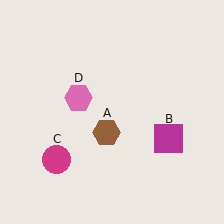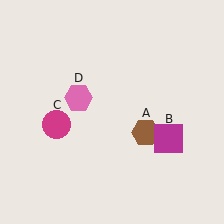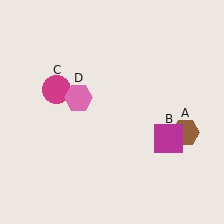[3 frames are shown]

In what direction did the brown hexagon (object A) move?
The brown hexagon (object A) moved right.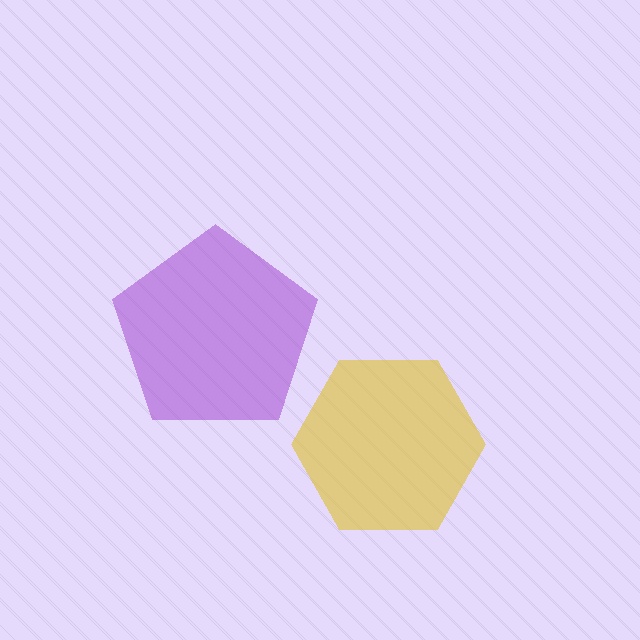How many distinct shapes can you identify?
There are 2 distinct shapes: a yellow hexagon, a purple pentagon.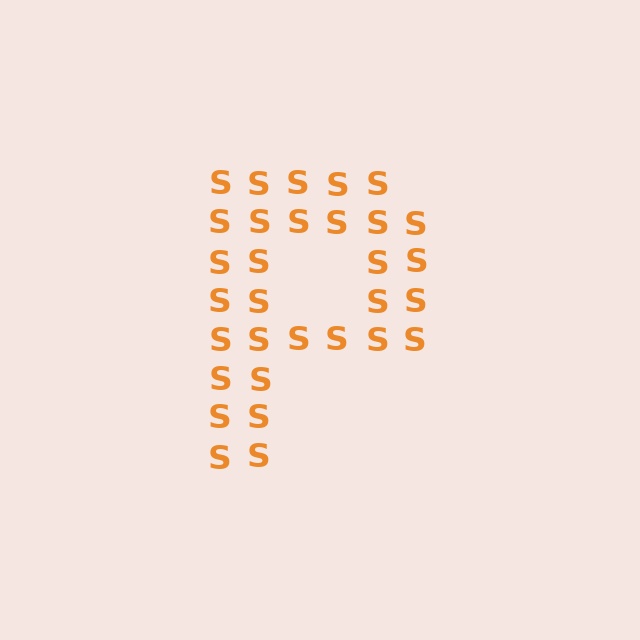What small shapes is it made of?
It is made of small letter S's.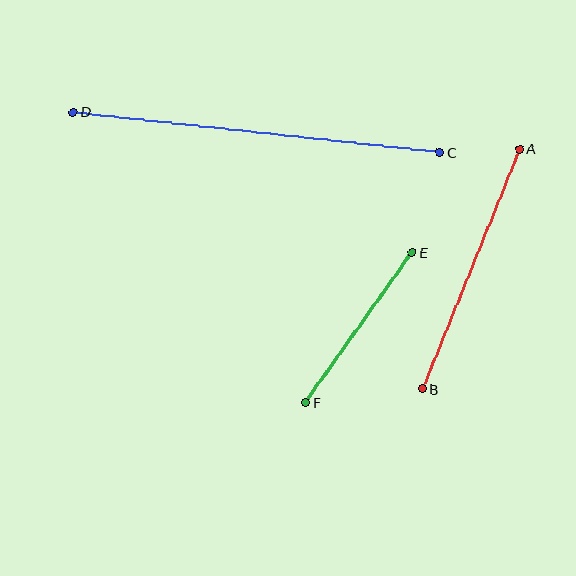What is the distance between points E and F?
The distance is approximately 185 pixels.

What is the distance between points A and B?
The distance is approximately 259 pixels.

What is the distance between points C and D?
The distance is approximately 369 pixels.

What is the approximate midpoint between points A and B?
The midpoint is at approximately (471, 269) pixels.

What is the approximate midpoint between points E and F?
The midpoint is at approximately (359, 327) pixels.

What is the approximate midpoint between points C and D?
The midpoint is at approximately (257, 132) pixels.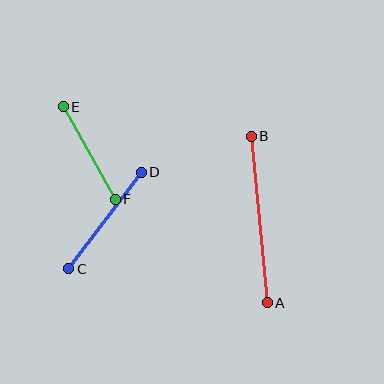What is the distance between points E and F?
The distance is approximately 106 pixels.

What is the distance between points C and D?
The distance is approximately 120 pixels.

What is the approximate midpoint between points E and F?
The midpoint is at approximately (89, 153) pixels.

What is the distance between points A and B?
The distance is approximately 167 pixels.